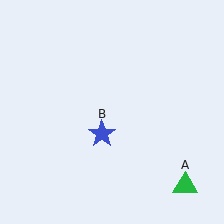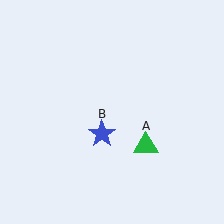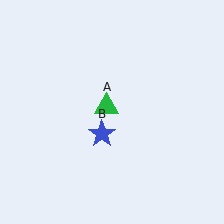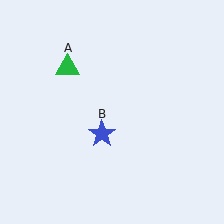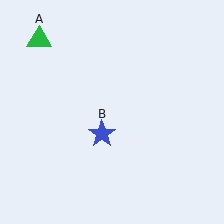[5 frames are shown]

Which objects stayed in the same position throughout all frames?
Blue star (object B) remained stationary.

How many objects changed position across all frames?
1 object changed position: green triangle (object A).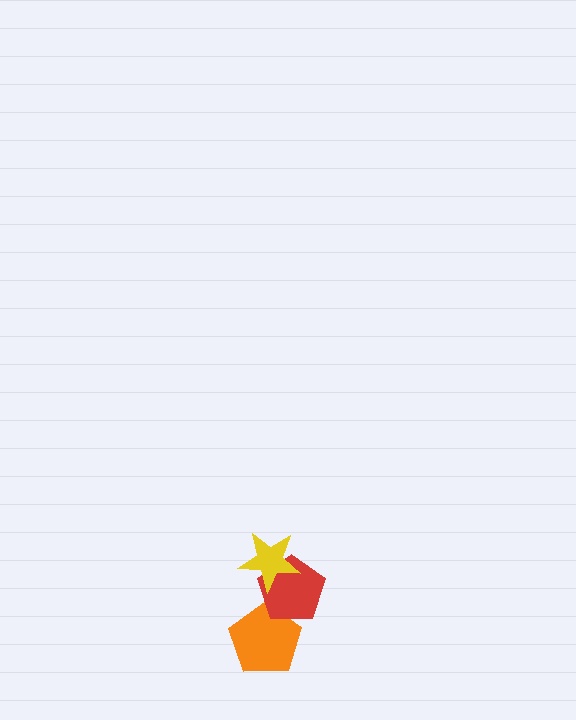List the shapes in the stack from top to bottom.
From top to bottom: the yellow star, the red pentagon, the orange pentagon.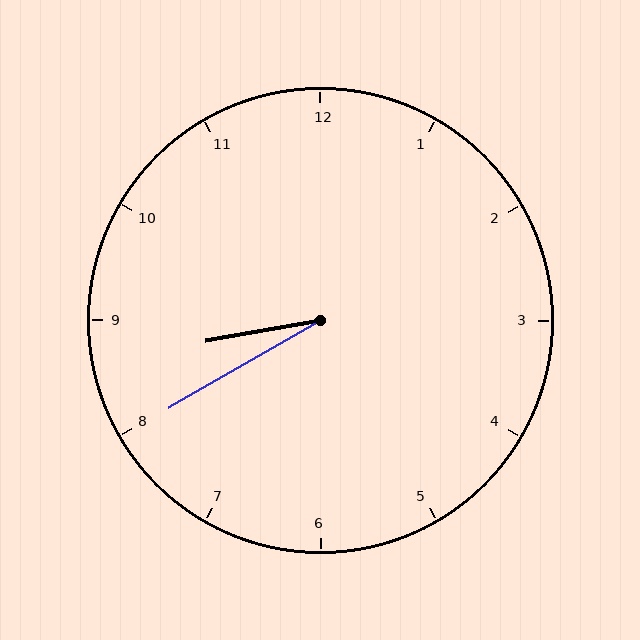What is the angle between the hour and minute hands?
Approximately 20 degrees.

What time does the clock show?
8:40.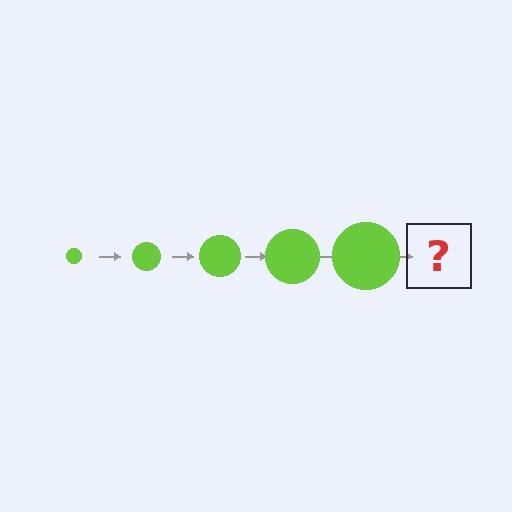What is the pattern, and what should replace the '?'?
The pattern is that the circle gets progressively larger each step. The '?' should be a lime circle, larger than the previous one.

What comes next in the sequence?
The next element should be a lime circle, larger than the previous one.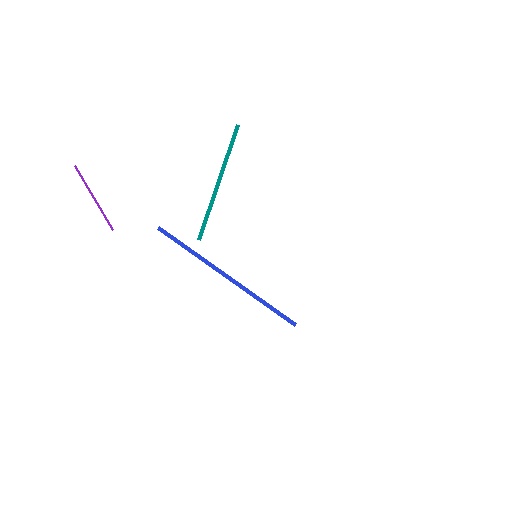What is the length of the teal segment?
The teal segment is approximately 122 pixels long.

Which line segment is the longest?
The blue line is the longest at approximately 168 pixels.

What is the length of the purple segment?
The purple segment is approximately 75 pixels long.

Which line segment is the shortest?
The purple line is the shortest at approximately 75 pixels.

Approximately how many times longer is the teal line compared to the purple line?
The teal line is approximately 1.6 times the length of the purple line.